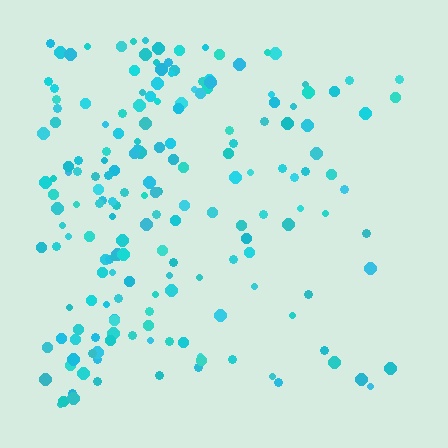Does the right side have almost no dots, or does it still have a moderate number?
Still a moderate number, just noticeably fewer than the left.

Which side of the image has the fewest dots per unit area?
The right.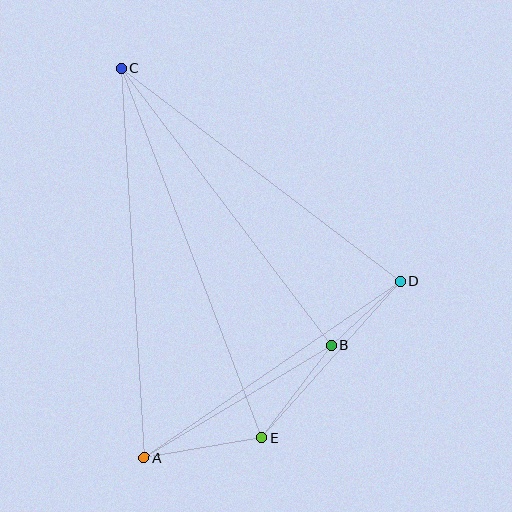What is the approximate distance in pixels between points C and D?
The distance between C and D is approximately 351 pixels.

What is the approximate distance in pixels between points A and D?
The distance between A and D is approximately 311 pixels.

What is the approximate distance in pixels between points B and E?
The distance between B and E is approximately 116 pixels.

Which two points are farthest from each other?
Points C and E are farthest from each other.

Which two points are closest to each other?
Points B and D are closest to each other.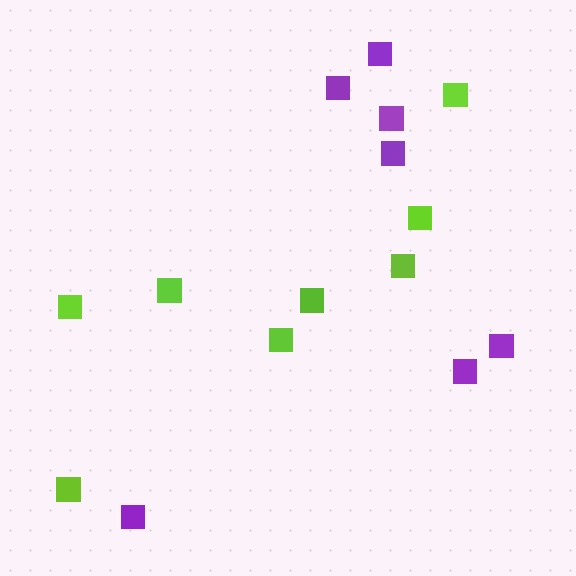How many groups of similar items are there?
There are 2 groups: one group of purple squares (7) and one group of lime squares (8).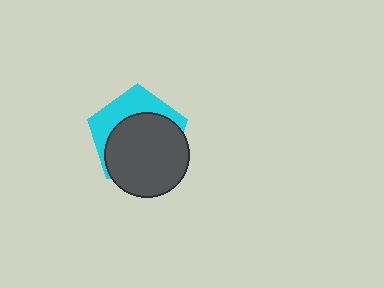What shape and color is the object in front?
The object in front is a dark gray circle.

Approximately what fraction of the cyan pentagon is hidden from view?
Roughly 65% of the cyan pentagon is hidden behind the dark gray circle.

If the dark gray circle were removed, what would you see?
You would see the complete cyan pentagon.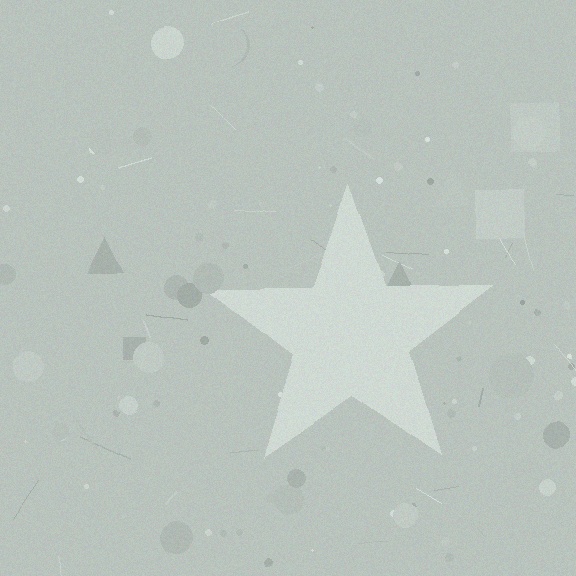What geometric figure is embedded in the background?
A star is embedded in the background.